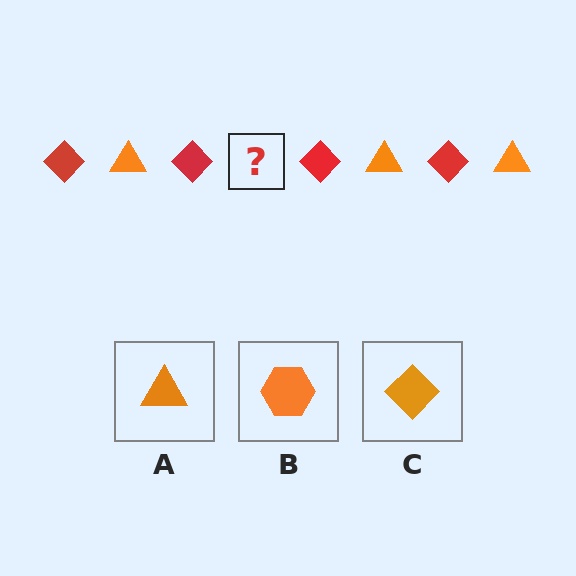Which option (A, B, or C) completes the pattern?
A.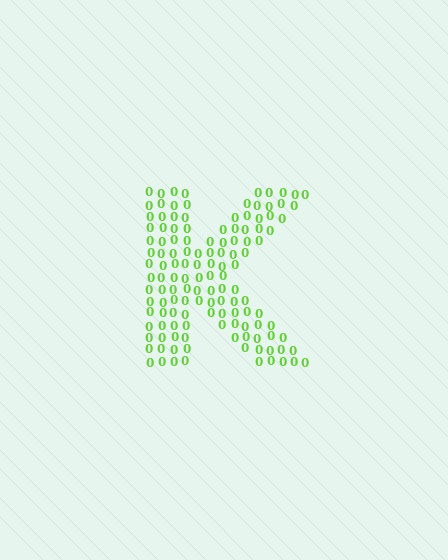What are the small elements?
The small elements are digit 0's.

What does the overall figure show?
The overall figure shows the letter K.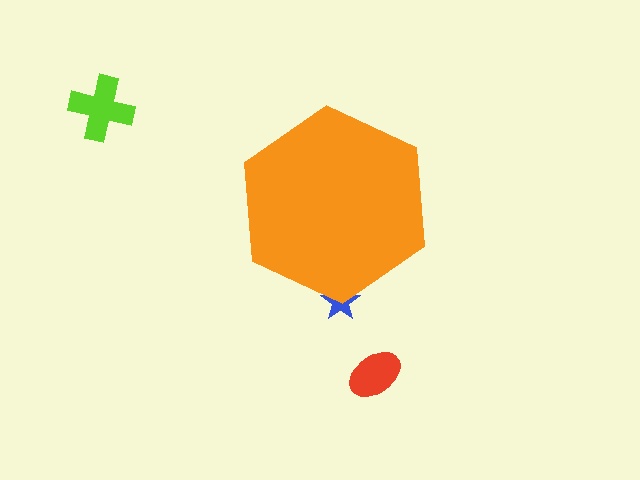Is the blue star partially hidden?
Yes, the blue star is partially hidden behind the orange hexagon.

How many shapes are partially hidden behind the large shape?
1 shape is partially hidden.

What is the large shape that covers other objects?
An orange hexagon.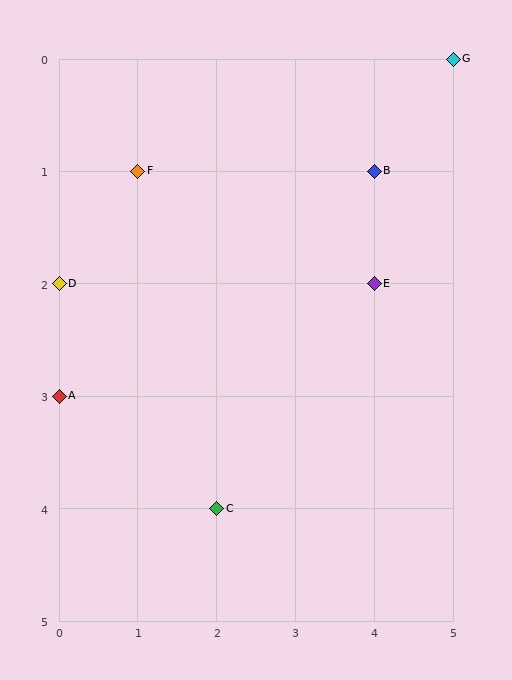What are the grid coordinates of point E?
Point E is at grid coordinates (4, 2).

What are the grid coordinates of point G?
Point G is at grid coordinates (5, 0).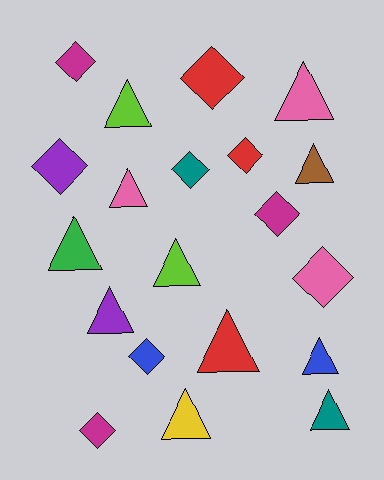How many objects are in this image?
There are 20 objects.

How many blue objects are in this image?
There are 2 blue objects.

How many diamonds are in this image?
There are 9 diamonds.